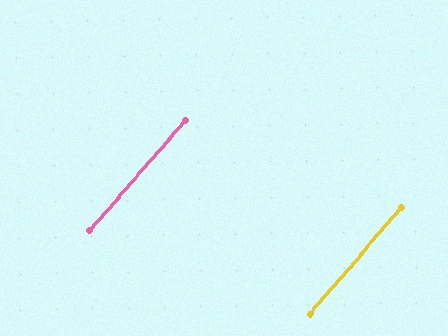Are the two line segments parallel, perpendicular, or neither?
Parallel — their directions differ by only 0.2°.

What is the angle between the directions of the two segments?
Approximately 0 degrees.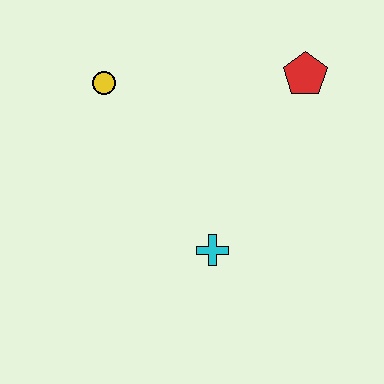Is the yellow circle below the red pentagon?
Yes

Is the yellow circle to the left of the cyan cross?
Yes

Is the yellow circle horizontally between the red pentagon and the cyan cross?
No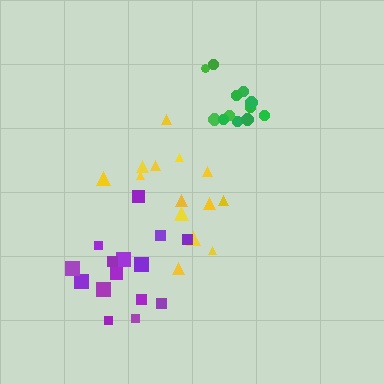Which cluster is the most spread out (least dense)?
Yellow.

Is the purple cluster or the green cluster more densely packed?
Green.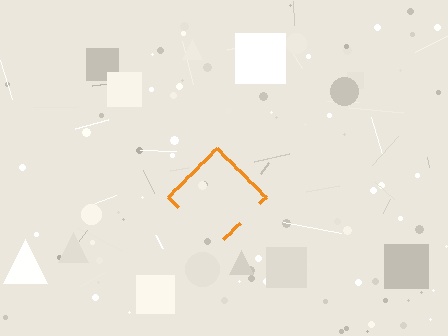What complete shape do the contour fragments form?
The contour fragments form a diamond.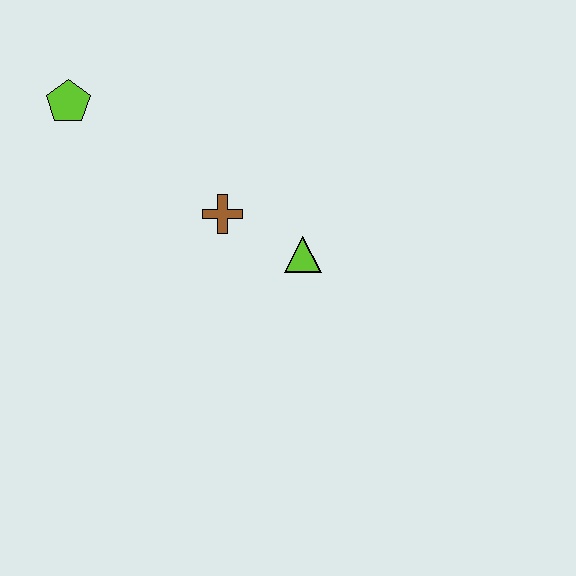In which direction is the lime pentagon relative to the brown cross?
The lime pentagon is to the left of the brown cross.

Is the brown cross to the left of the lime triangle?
Yes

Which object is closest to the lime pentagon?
The brown cross is closest to the lime pentagon.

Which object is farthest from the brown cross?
The lime pentagon is farthest from the brown cross.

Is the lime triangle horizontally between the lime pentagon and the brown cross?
No